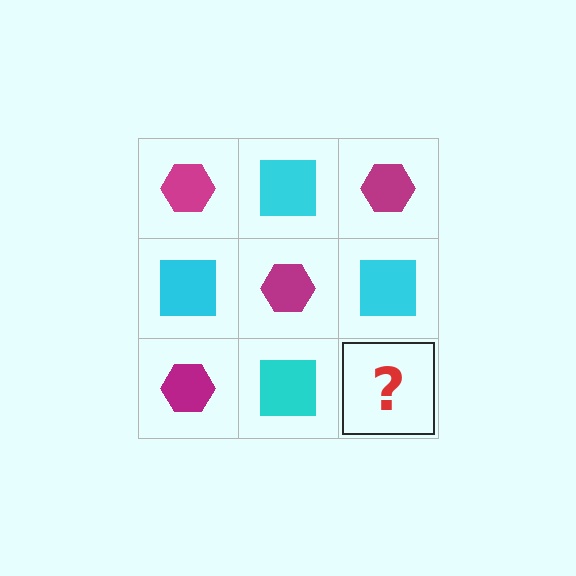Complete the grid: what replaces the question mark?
The question mark should be replaced with a magenta hexagon.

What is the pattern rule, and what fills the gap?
The rule is that it alternates magenta hexagon and cyan square in a checkerboard pattern. The gap should be filled with a magenta hexagon.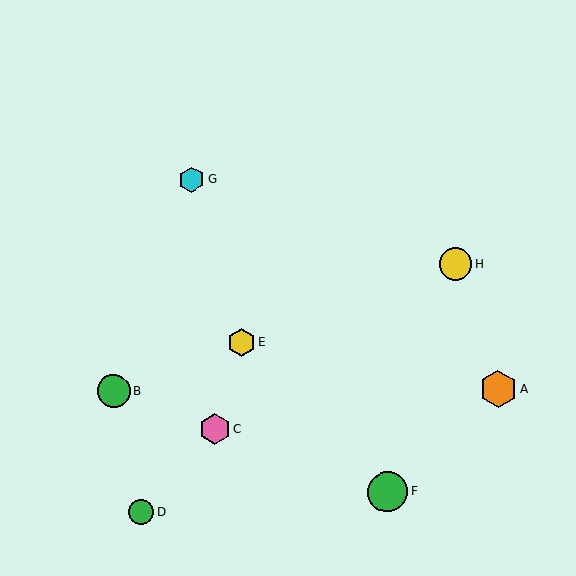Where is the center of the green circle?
The center of the green circle is at (141, 512).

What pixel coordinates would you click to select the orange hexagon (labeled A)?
Click at (498, 389) to select the orange hexagon A.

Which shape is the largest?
The green circle (labeled F) is the largest.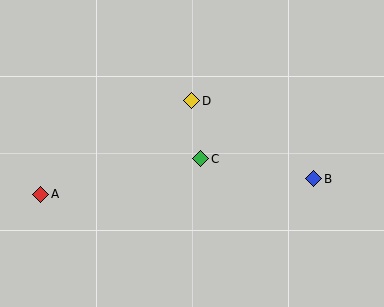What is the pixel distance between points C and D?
The distance between C and D is 58 pixels.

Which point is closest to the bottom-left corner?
Point A is closest to the bottom-left corner.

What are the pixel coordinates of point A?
Point A is at (41, 194).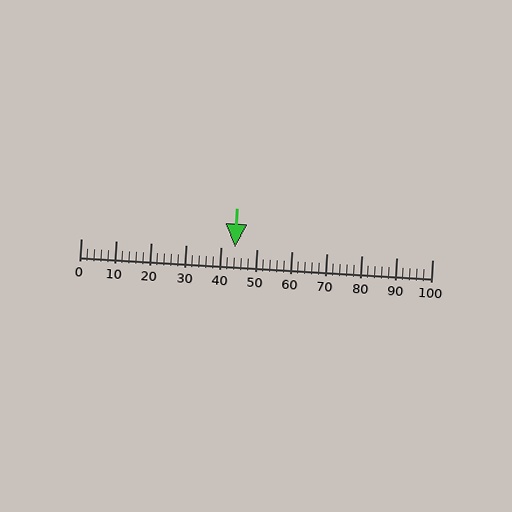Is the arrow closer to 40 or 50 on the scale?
The arrow is closer to 40.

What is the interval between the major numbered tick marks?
The major tick marks are spaced 10 units apart.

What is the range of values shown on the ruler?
The ruler shows values from 0 to 100.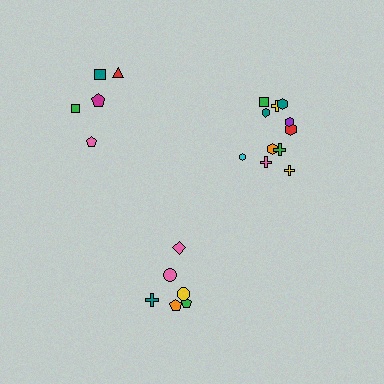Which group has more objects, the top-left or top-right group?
The top-right group.